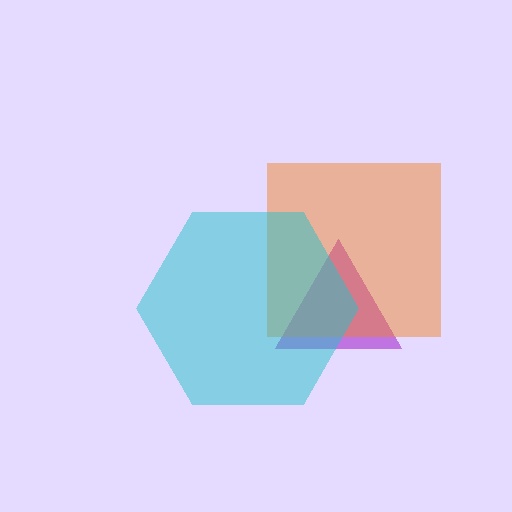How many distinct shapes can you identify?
There are 3 distinct shapes: a purple triangle, an orange square, a cyan hexagon.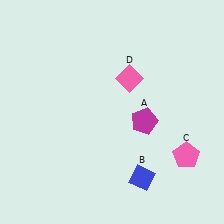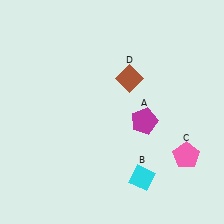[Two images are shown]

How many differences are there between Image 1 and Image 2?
There are 2 differences between the two images.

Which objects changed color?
B changed from blue to cyan. D changed from pink to brown.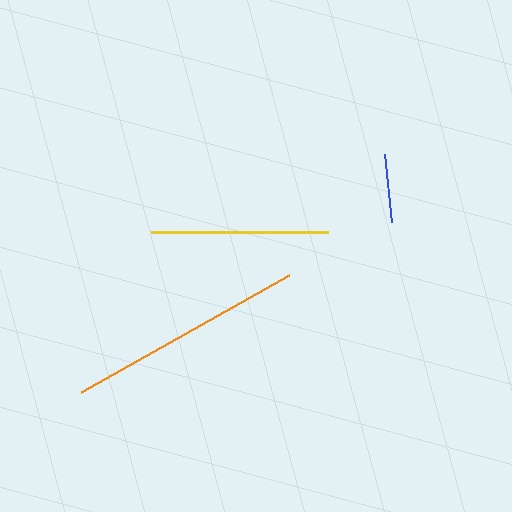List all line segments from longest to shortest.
From longest to shortest: orange, yellow, blue.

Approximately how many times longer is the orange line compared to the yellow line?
The orange line is approximately 1.3 times the length of the yellow line.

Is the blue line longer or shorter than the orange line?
The orange line is longer than the blue line.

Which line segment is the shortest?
The blue line is the shortest at approximately 68 pixels.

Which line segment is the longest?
The orange line is the longest at approximately 238 pixels.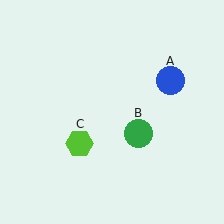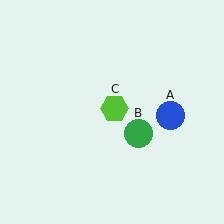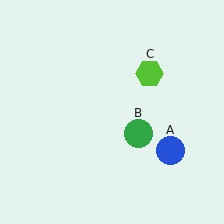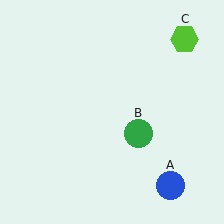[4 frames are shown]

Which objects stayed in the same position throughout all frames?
Green circle (object B) remained stationary.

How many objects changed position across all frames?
2 objects changed position: blue circle (object A), lime hexagon (object C).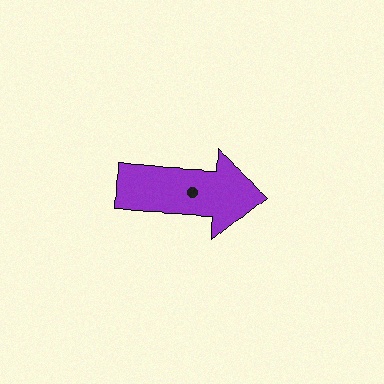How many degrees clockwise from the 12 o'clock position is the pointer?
Approximately 92 degrees.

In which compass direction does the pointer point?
East.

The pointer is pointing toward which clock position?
Roughly 3 o'clock.